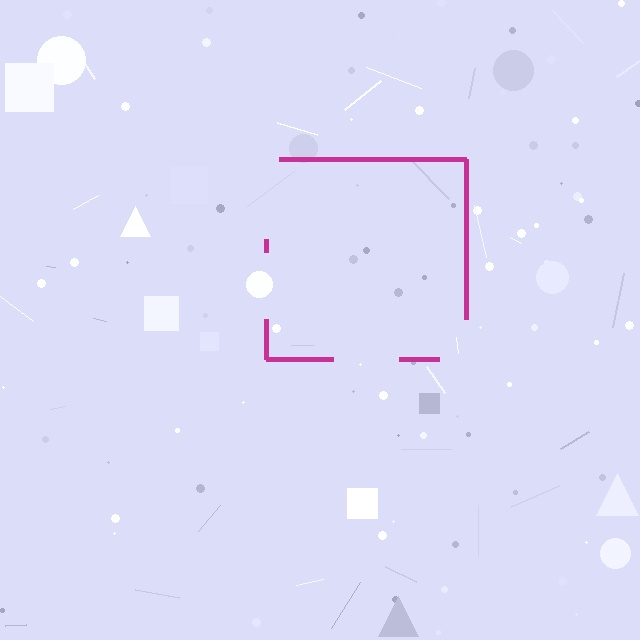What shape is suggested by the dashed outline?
The dashed outline suggests a square.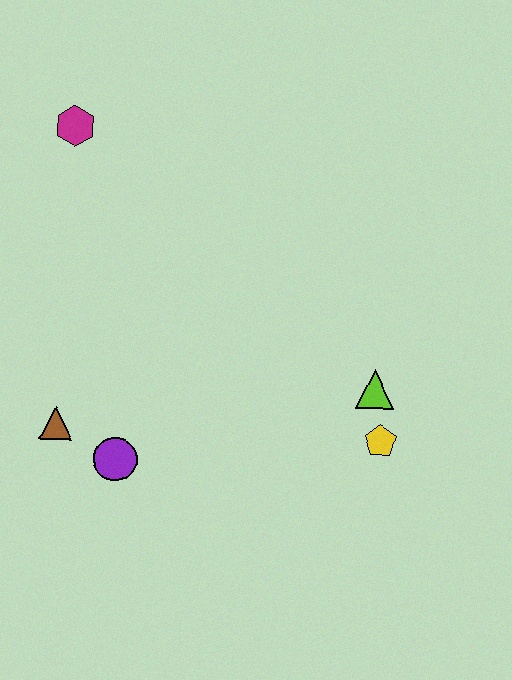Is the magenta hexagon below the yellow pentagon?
No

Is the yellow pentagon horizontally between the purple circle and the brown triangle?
No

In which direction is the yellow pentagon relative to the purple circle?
The yellow pentagon is to the right of the purple circle.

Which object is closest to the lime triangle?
The yellow pentagon is closest to the lime triangle.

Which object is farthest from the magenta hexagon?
The yellow pentagon is farthest from the magenta hexagon.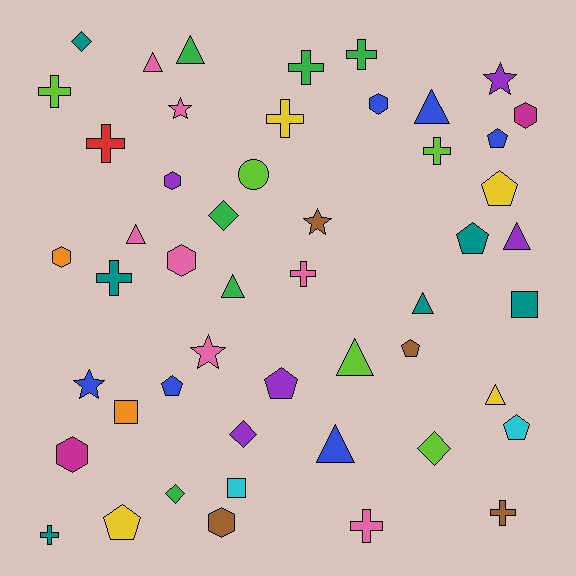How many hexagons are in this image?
There are 7 hexagons.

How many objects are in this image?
There are 50 objects.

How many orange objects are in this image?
There are 2 orange objects.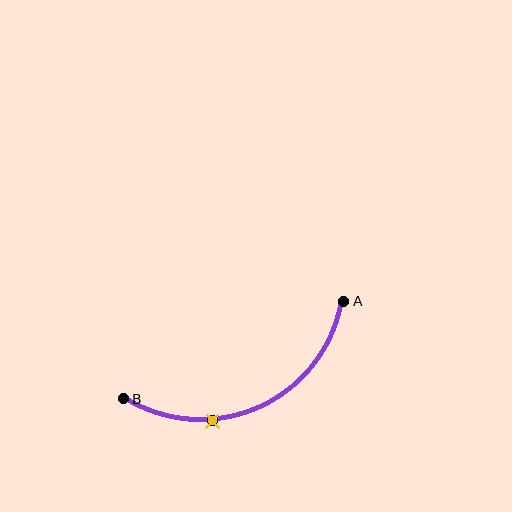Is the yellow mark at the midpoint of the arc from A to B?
No. The yellow mark lies on the arc but is closer to endpoint B. The arc midpoint would be at the point on the curve equidistant along the arc from both A and B.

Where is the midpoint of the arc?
The arc midpoint is the point on the curve farthest from the straight line joining A and B. It sits below that line.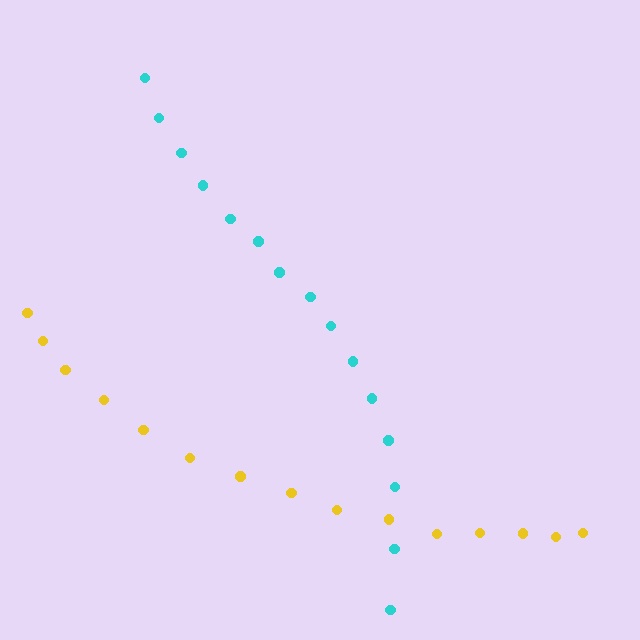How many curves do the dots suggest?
There are 2 distinct paths.